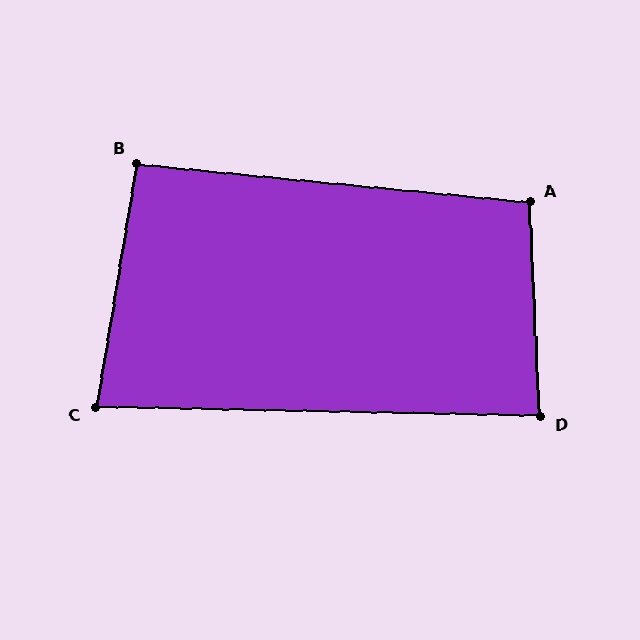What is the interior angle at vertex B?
Approximately 94 degrees (approximately right).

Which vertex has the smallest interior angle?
C, at approximately 82 degrees.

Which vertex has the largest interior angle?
A, at approximately 98 degrees.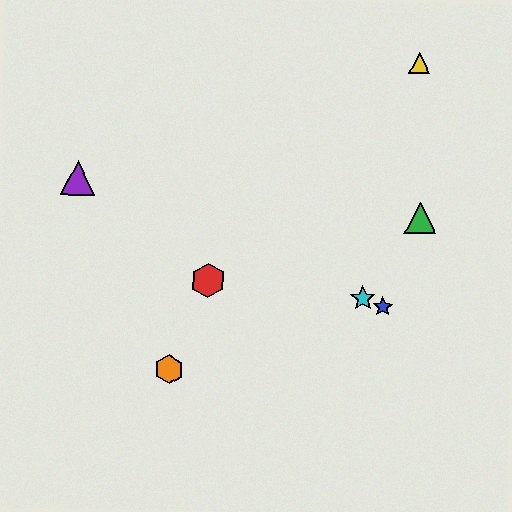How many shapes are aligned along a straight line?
3 shapes (the blue star, the purple triangle, the cyan star) are aligned along a straight line.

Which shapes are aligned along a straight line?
The blue star, the purple triangle, the cyan star are aligned along a straight line.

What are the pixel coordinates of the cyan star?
The cyan star is at (363, 299).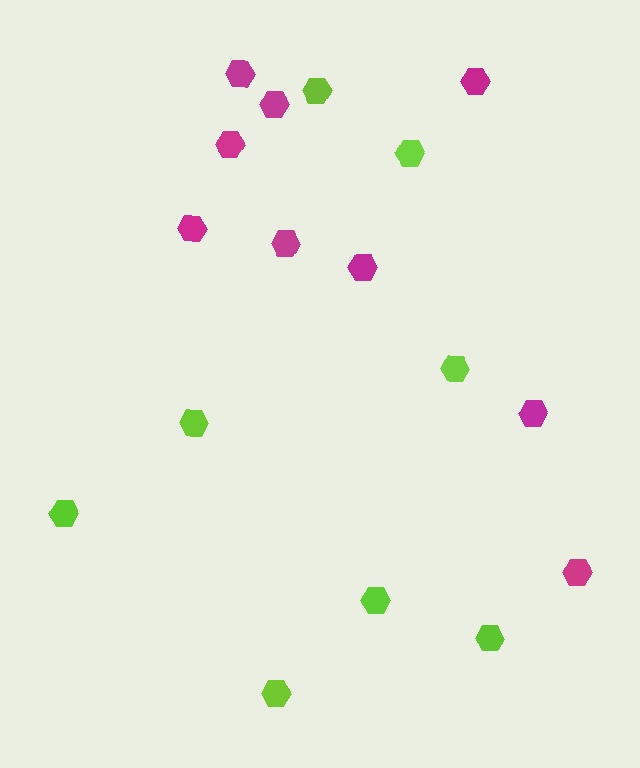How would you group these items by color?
There are 2 groups: one group of magenta hexagons (9) and one group of lime hexagons (8).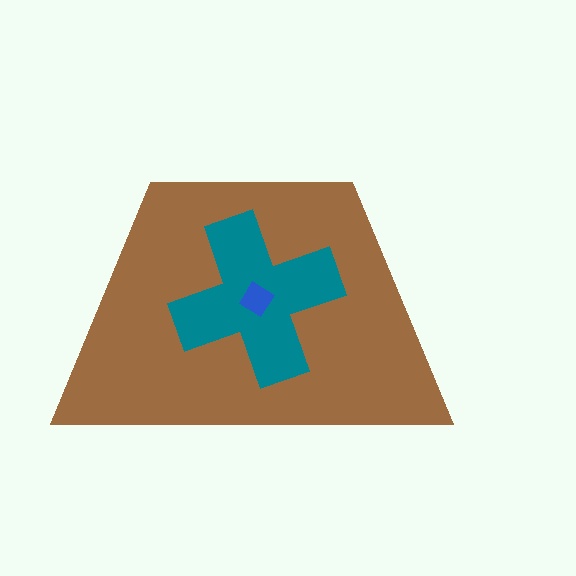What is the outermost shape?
The brown trapezoid.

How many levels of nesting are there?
3.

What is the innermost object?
The blue diamond.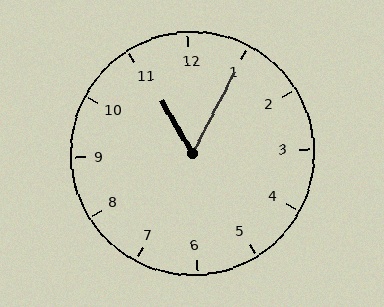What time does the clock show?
11:05.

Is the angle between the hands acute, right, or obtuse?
It is acute.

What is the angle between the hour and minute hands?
Approximately 58 degrees.